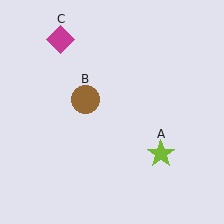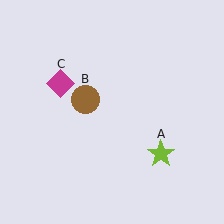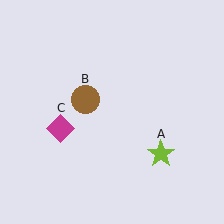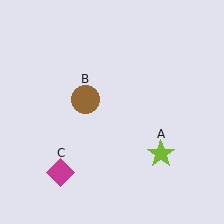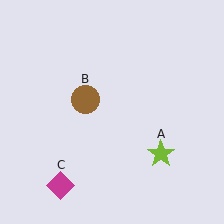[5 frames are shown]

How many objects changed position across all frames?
1 object changed position: magenta diamond (object C).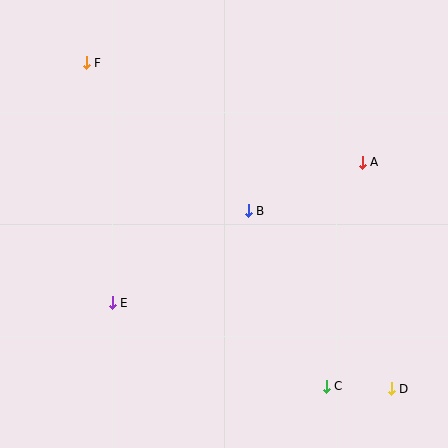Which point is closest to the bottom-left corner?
Point E is closest to the bottom-left corner.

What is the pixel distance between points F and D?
The distance between F and D is 446 pixels.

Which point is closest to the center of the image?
Point B at (248, 211) is closest to the center.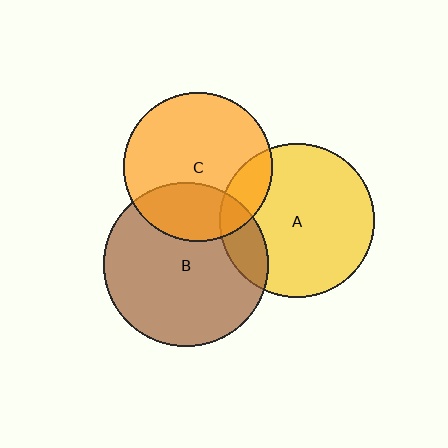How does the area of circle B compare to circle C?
Approximately 1.2 times.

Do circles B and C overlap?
Yes.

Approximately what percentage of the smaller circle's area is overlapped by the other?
Approximately 30%.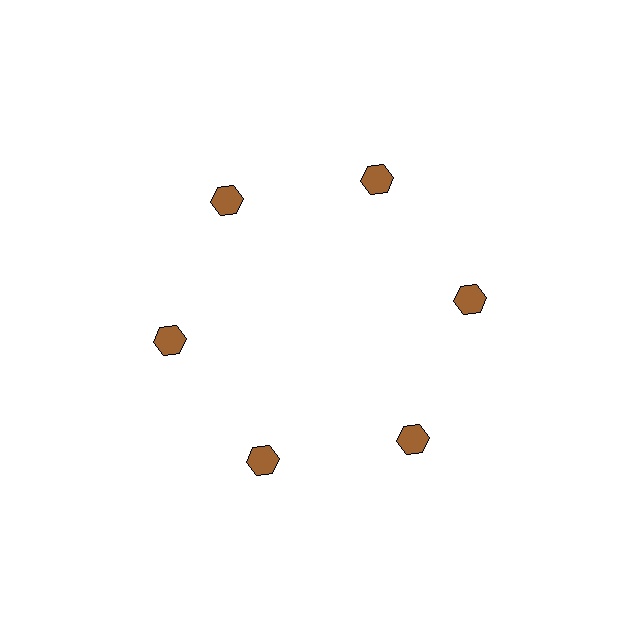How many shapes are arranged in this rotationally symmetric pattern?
There are 6 shapes, arranged in 6 groups of 1.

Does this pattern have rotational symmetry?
Yes, this pattern has 6-fold rotational symmetry. It looks the same after rotating 60 degrees around the center.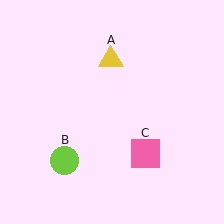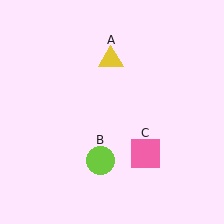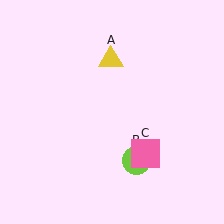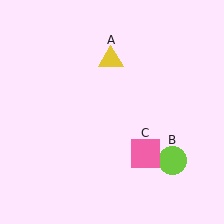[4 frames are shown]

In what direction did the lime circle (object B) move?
The lime circle (object B) moved right.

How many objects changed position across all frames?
1 object changed position: lime circle (object B).